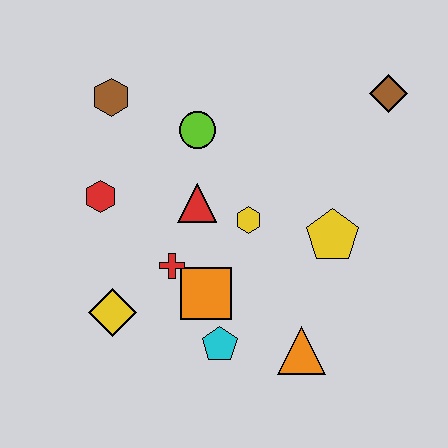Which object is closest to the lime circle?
The red triangle is closest to the lime circle.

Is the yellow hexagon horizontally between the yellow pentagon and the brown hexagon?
Yes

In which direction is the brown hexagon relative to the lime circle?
The brown hexagon is to the left of the lime circle.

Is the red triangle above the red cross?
Yes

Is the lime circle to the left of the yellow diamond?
No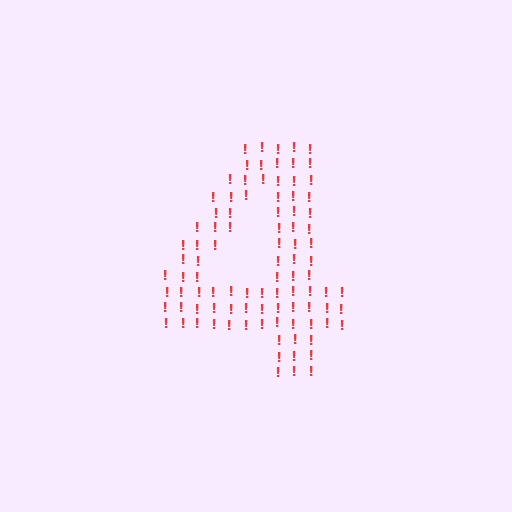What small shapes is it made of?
It is made of small exclamation marks.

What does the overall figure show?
The overall figure shows the digit 4.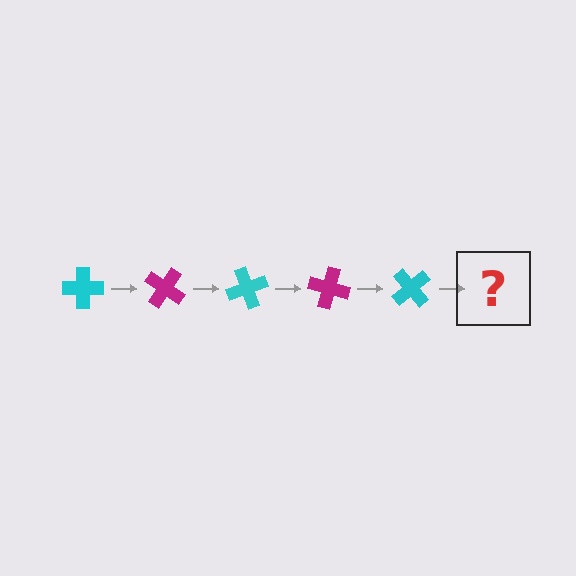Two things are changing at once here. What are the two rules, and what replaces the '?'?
The two rules are that it rotates 35 degrees each step and the color cycles through cyan and magenta. The '?' should be a magenta cross, rotated 175 degrees from the start.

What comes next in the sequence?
The next element should be a magenta cross, rotated 175 degrees from the start.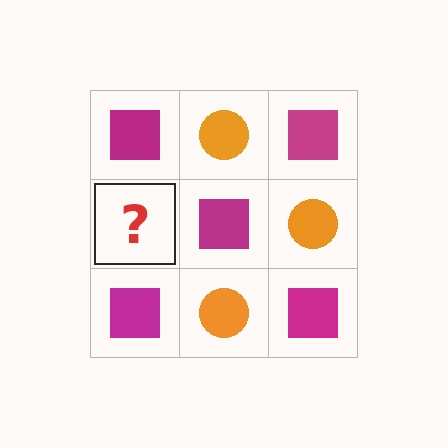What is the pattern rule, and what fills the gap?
The rule is that it alternates magenta square and orange circle in a checkerboard pattern. The gap should be filled with an orange circle.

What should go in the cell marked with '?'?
The missing cell should contain an orange circle.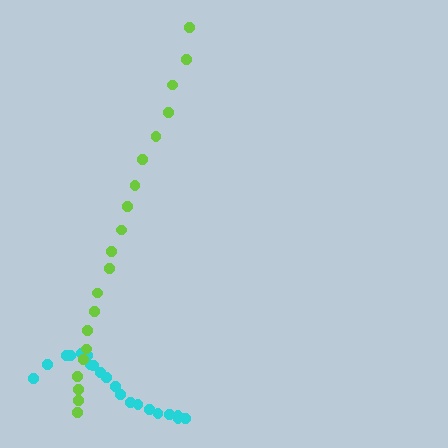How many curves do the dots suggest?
There are 2 distinct paths.